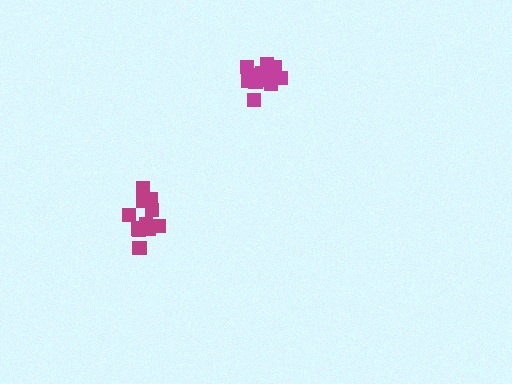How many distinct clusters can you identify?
There are 2 distinct clusters.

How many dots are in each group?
Group 1: 15 dots, Group 2: 12 dots (27 total).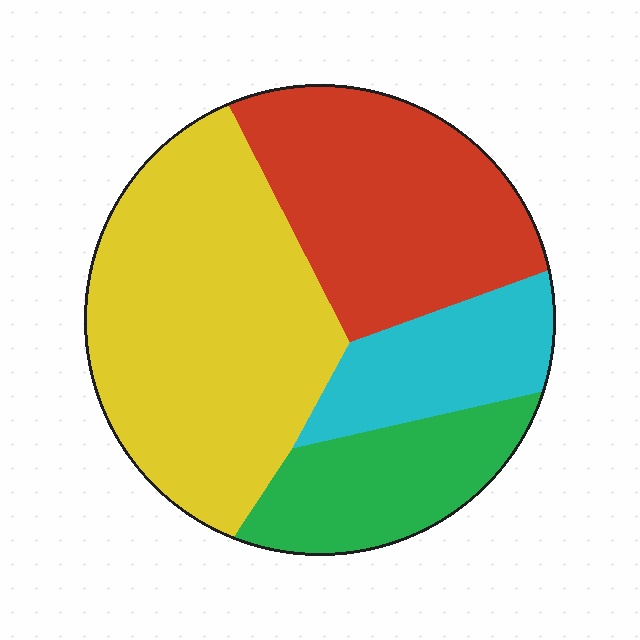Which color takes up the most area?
Yellow, at roughly 40%.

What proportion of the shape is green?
Green covers around 15% of the shape.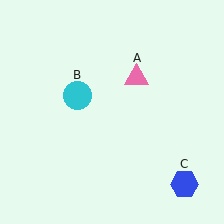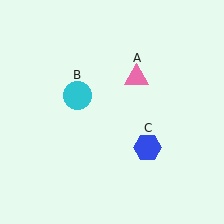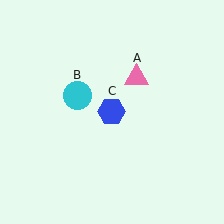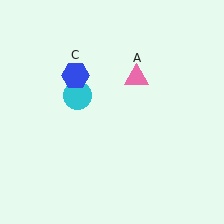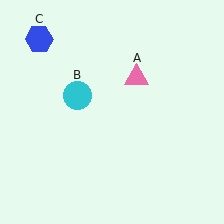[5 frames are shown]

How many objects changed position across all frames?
1 object changed position: blue hexagon (object C).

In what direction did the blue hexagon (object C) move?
The blue hexagon (object C) moved up and to the left.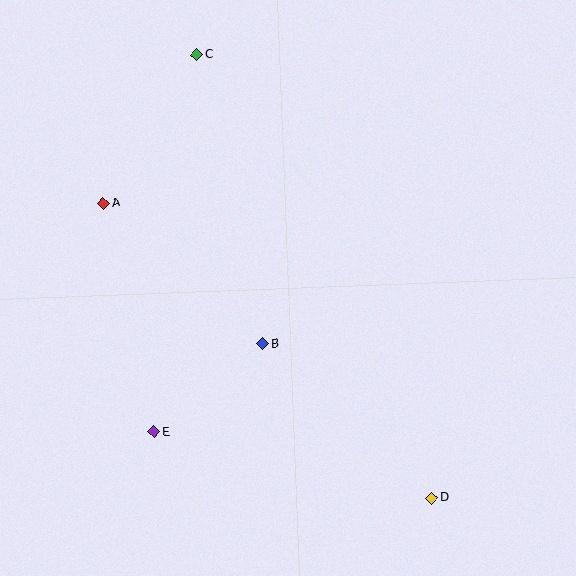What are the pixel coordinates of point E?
Point E is at (154, 432).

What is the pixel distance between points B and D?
The distance between B and D is 229 pixels.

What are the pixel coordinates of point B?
Point B is at (263, 344).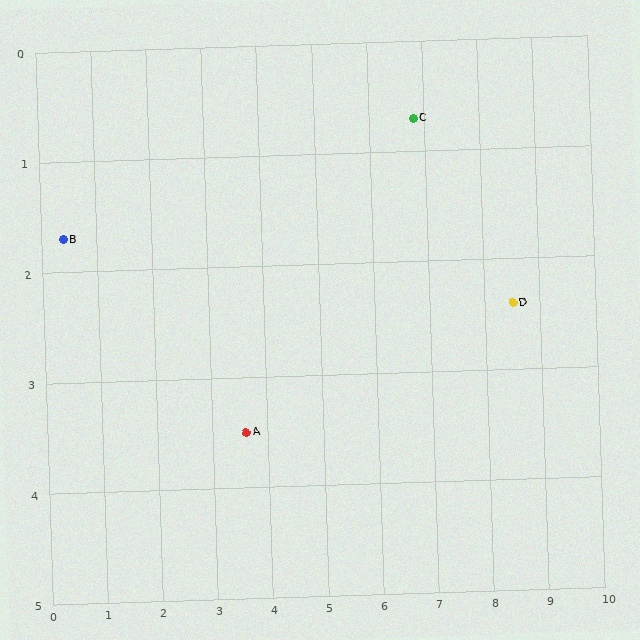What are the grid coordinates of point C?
Point C is at approximately (6.8, 0.7).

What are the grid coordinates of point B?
Point B is at approximately (0.4, 1.7).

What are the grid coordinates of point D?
Point D is at approximately (8.5, 2.4).